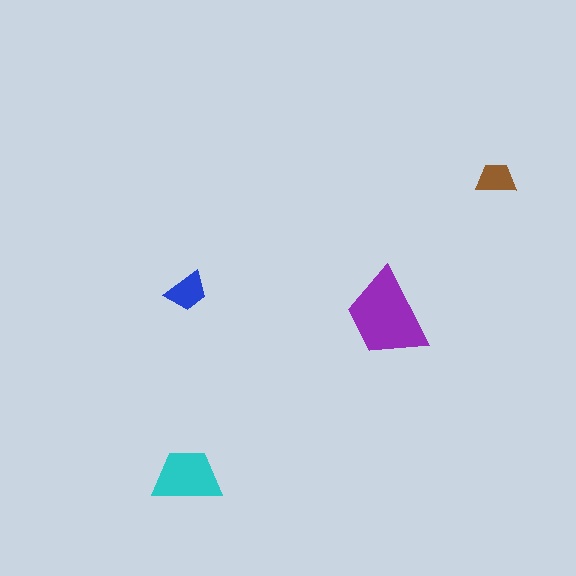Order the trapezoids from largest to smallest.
the purple one, the cyan one, the blue one, the brown one.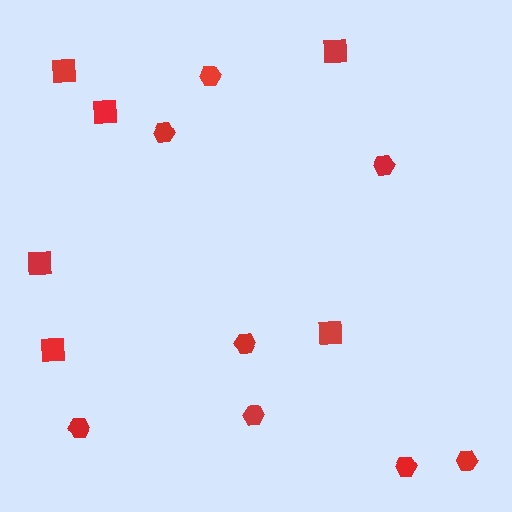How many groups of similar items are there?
There are 2 groups: one group of hexagons (8) and one group of squares (6).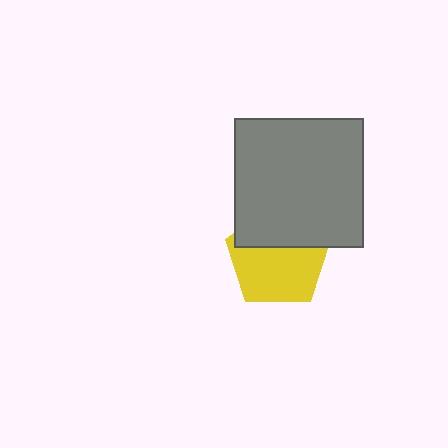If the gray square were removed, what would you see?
You would see the complete yellow pentagon.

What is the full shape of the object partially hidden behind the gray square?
The partially hidden object is a yellow pentagon.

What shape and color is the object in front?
The object in front is a gray square.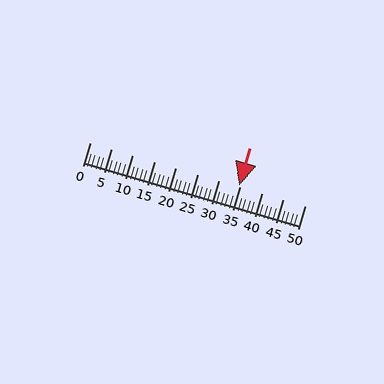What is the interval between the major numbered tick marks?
The major tick marks are spaced 5 units apart.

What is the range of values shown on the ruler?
The ruler shows values from 0 to 50.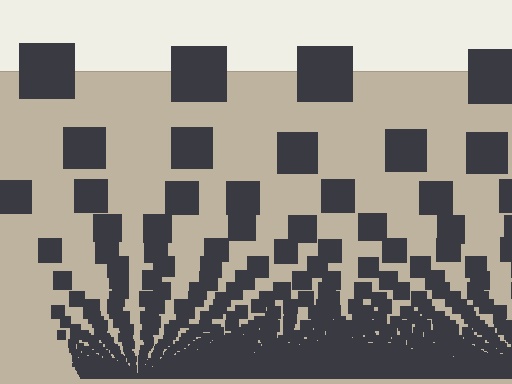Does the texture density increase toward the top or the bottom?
Density increases toward the bottom.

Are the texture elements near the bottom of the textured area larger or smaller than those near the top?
Smaller. The gradient is inverted — elements near the bottom are smaller and denser.